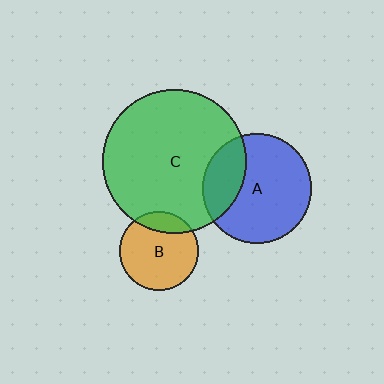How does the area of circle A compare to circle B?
Approximately 1.9 times.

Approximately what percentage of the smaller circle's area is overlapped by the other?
Approximately 20%.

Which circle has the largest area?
Circle C (green).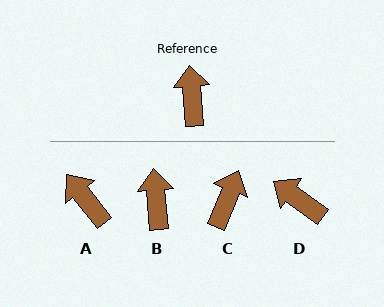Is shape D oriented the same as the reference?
No, it is off by about 49 degrees.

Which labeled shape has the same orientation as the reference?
B.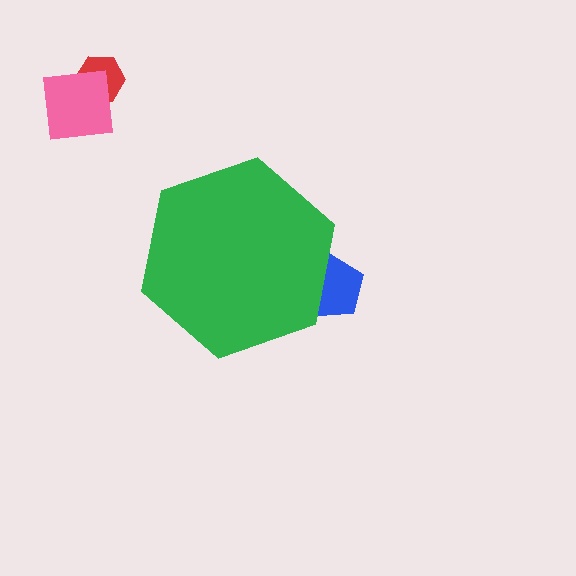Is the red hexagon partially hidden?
No, the red hexagon is fully visible.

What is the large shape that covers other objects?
A green hexagon.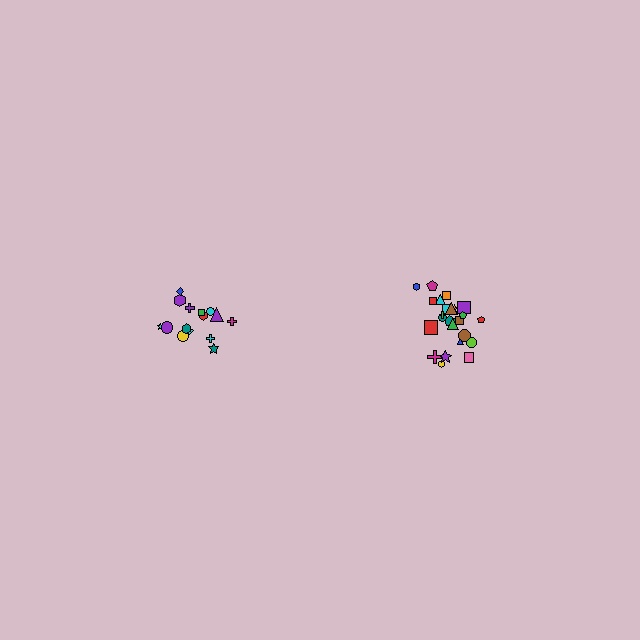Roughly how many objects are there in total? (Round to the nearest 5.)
Roughly 40 objects in total.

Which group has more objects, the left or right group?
The right group.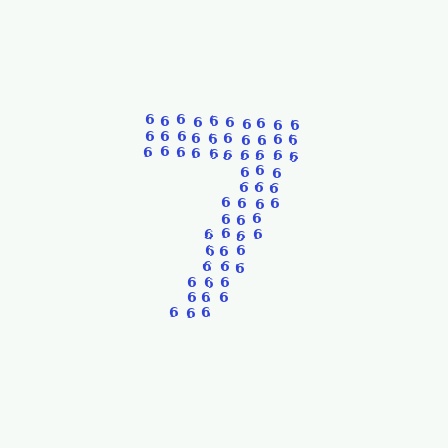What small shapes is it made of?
It is made of small digit 6's.